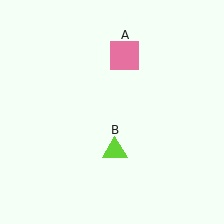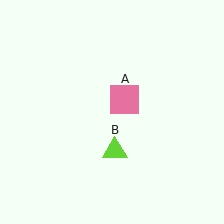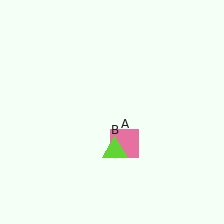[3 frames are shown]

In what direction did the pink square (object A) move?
The pink square (object A) moved down.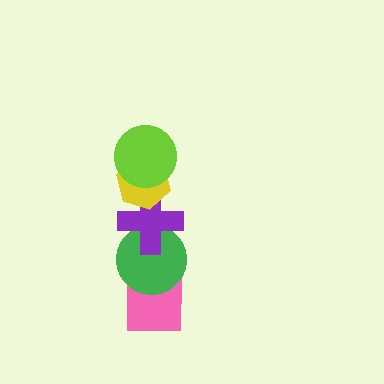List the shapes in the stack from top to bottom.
From top to bottom: the lime circle, the yellow hexagon, the purple cross, the green circle, the pink square.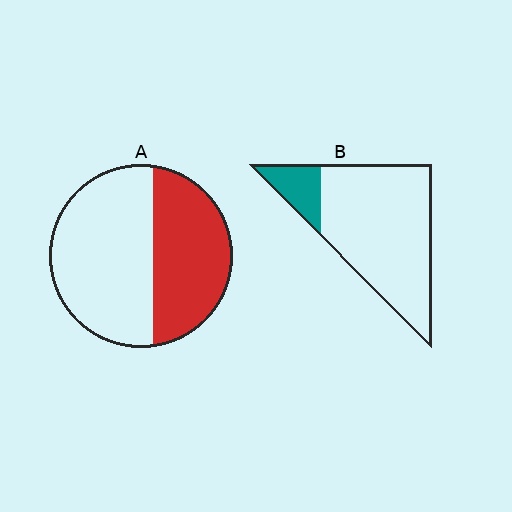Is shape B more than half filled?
No.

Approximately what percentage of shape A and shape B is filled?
A is approximately 40% and B is approximately 15%.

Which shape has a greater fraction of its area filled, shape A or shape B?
Shape A.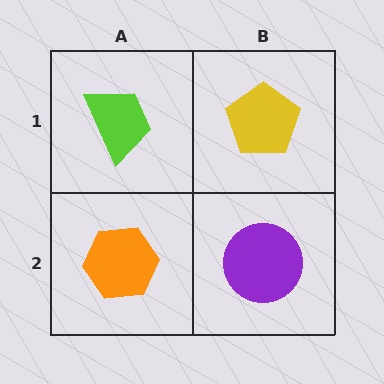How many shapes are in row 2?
2 shapes.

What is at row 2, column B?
A purple circle.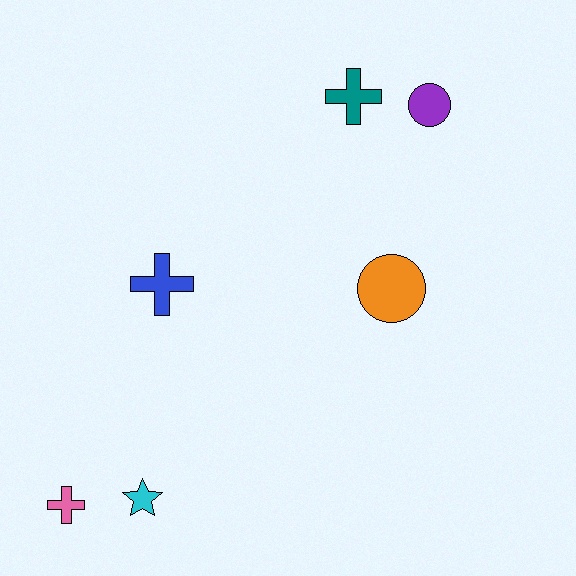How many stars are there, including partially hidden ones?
There is 1 star.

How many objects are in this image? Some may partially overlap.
There are 6 objects.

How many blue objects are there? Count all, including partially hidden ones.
There is 1 blue object.